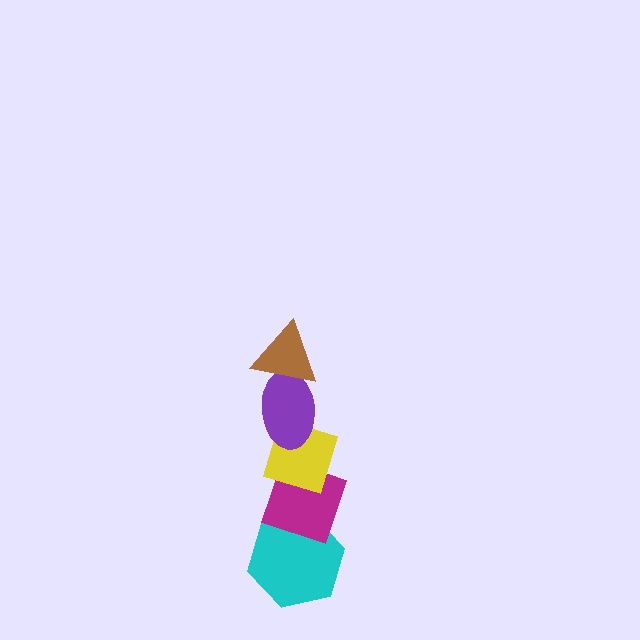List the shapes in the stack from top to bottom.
From top to bottom: the brown triangle, the purple ellipse, the yellow diamond, the magenta diamond, the cyan hexagon.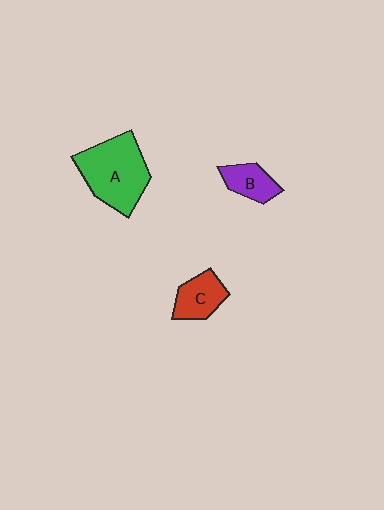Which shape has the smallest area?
Shape B (purple).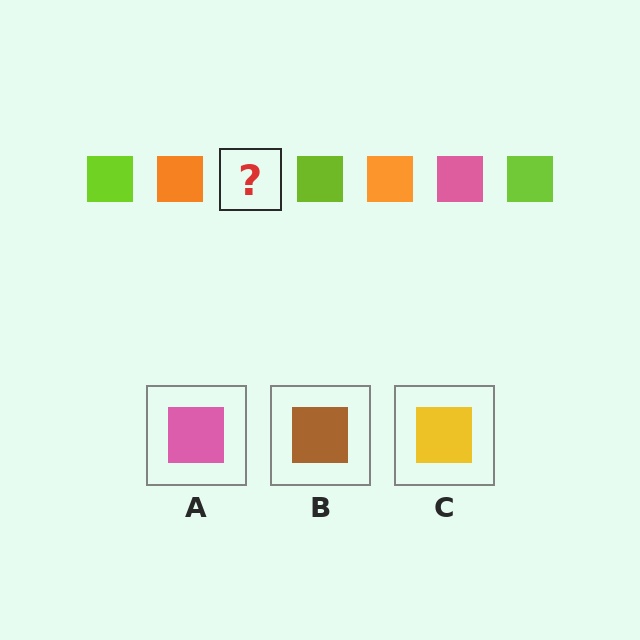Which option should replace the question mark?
Option A.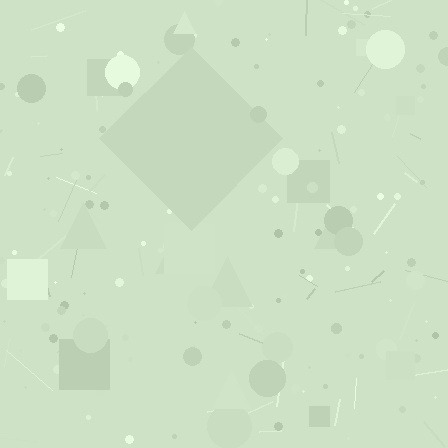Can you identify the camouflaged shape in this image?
The camouflaged shape is a diamond.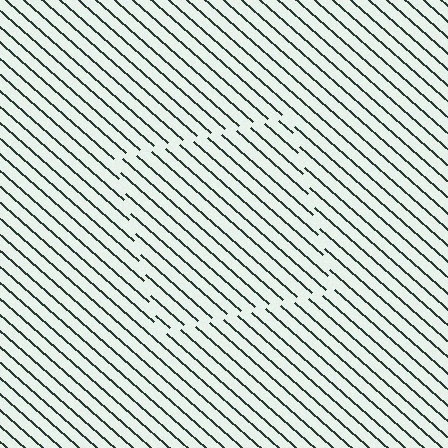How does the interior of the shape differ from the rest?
The interior of the shape contains the same grating, shifted by half a period — the contour is defined by the phase discontinuity where line-ends from the inner and outer gratings abut.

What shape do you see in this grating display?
An illusory square. The interior of the shape contains the same grating, shifted by half a period — the contour is defined by the phase discontinuity where line-ends from the inner and outer gratings abut.